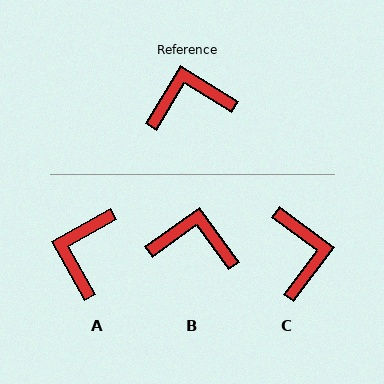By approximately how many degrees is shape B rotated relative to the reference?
Approximately 23 degrees clockwise.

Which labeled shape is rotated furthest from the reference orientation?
C, about 95 degrees away.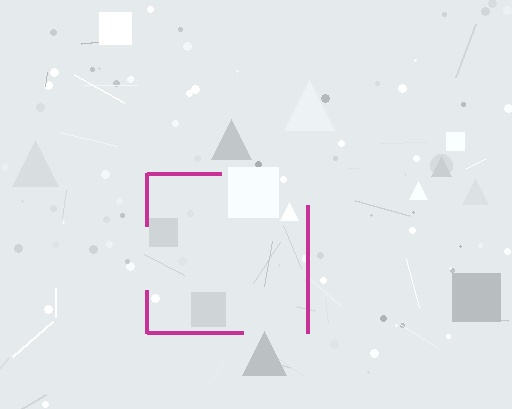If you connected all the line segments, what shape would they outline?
They would outline a square.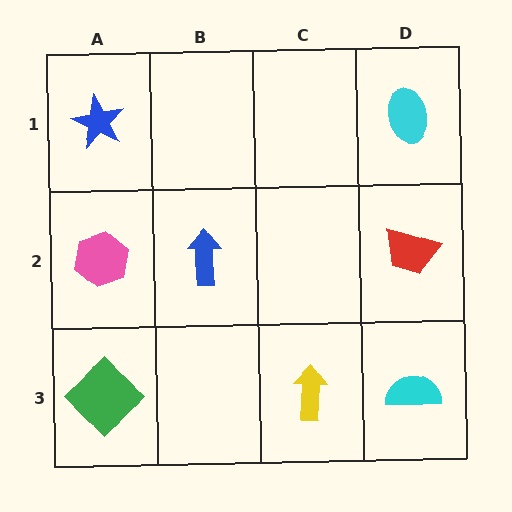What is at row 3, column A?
A green diamond.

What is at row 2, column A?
A pink hexagon.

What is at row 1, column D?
A cyan ellipse.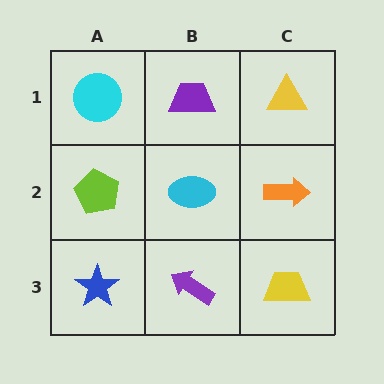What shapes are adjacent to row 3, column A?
A lime pentagon (row 2, column A), a purple arrow (row 3, column B).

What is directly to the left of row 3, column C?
A purple arrow.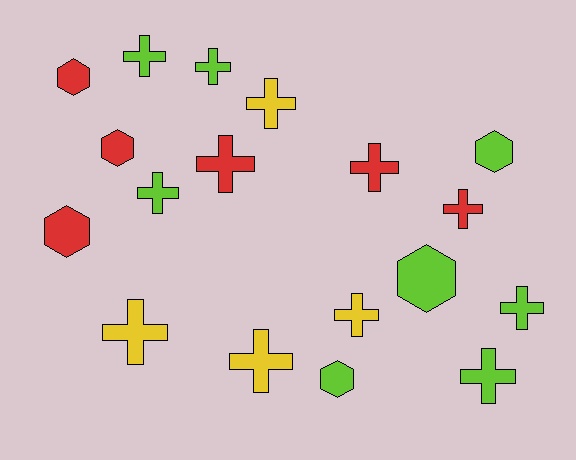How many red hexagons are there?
There are 3 red hexagons.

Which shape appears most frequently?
Cross, with 12 objects.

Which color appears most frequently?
Lime, with 8 objects.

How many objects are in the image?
There are 18 objects.